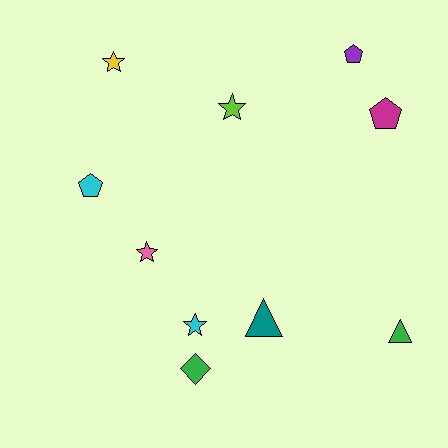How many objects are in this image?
There are 10 objects.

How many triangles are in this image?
There are 2 triangles.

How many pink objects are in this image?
There is 1 pink object.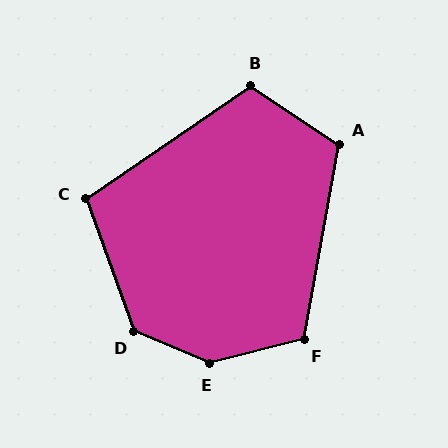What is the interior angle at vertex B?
Approximately 113 degrees (obtuse).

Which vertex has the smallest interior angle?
C, at approximately 105 degrees.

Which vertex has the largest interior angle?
E, at approximately 143 degrees.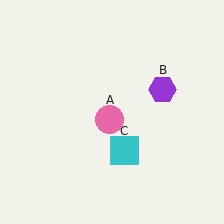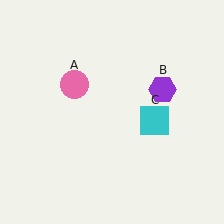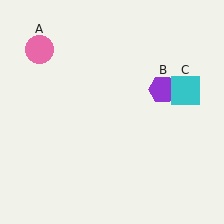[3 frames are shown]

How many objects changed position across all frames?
2 objects changed position: pink circle (object A), cyan square (object C).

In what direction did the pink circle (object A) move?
The pink circle (object A) moved up and to the left.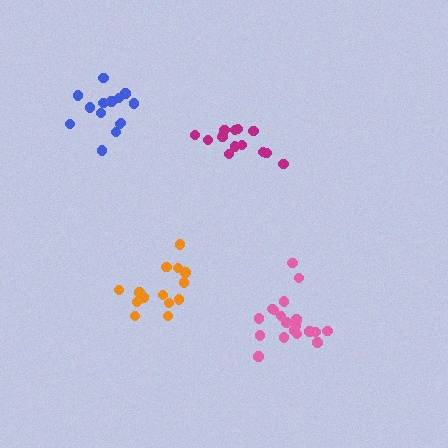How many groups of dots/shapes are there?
There are 4 groups.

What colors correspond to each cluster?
The clusters are colored: blue, pink, orange, magenta.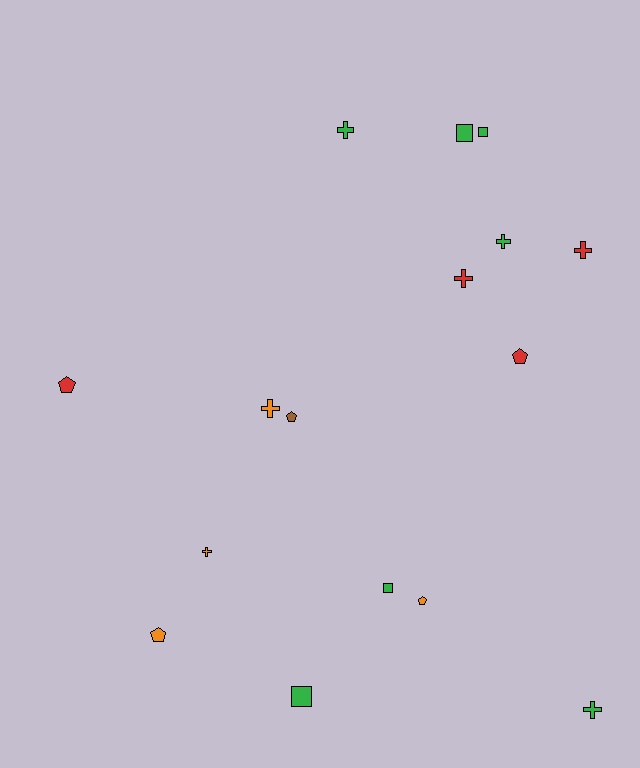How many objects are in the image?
There are 16 objects.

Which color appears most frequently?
Green, with 7 objects.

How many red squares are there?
There are no red squares.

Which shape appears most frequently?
Cross, with 7 objects.